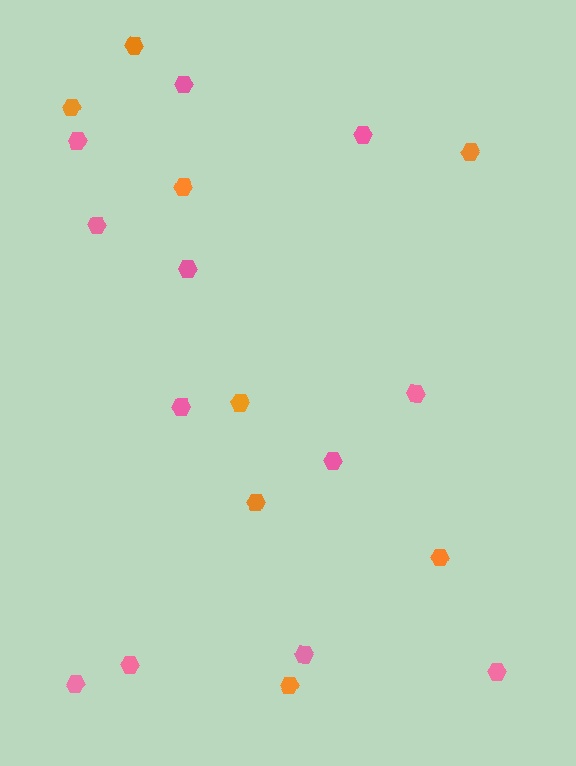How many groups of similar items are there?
There are 2 groups: one group of pink hexagons (12) and one group of orange hexagons (8).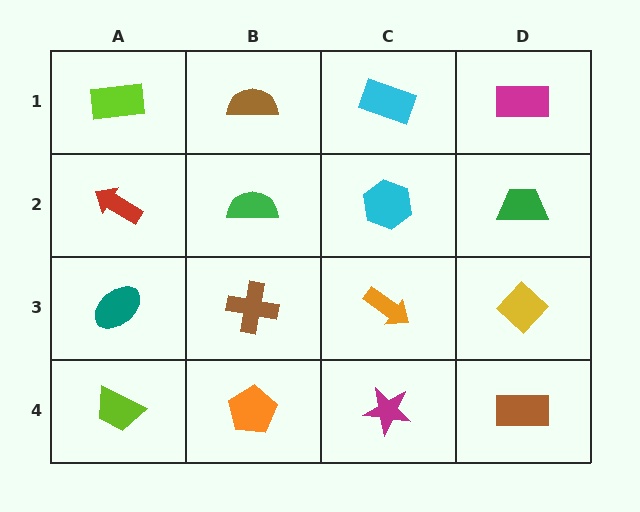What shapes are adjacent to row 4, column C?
An orange arrow (row 3, column C), an orange pentagon (row 4, column B), a brown rectangle (row 4, column D).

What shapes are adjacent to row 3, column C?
A cyan hexagon (row 2, column C), a magenta star (row 4, column C), a brown cross (row 3, column B), a yellow diamond (row 3, column D).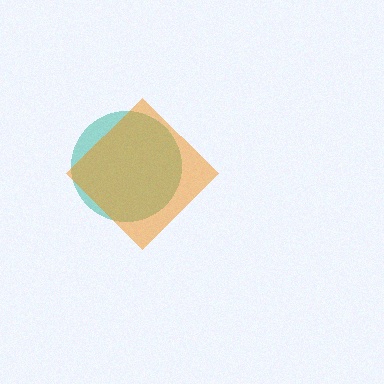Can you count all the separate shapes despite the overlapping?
Yes, there are 2 separate shapes.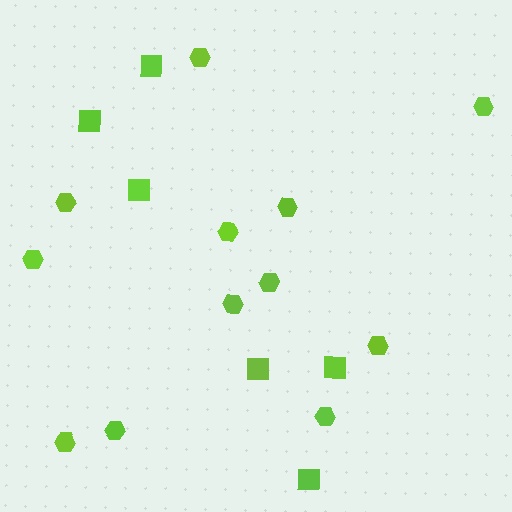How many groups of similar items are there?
There are 2 groups: one group of hexagons (12) and one group of squares (6).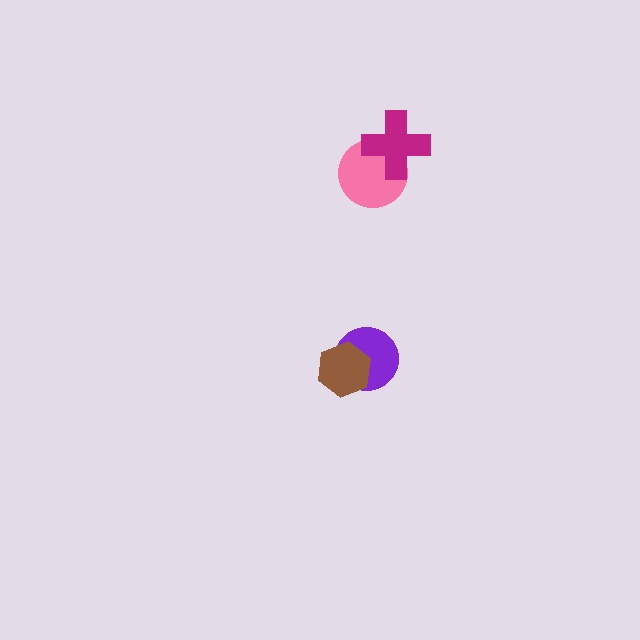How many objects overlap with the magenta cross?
1 object overlaps with the magenta cross.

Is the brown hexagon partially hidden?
No, no other shape covers it.